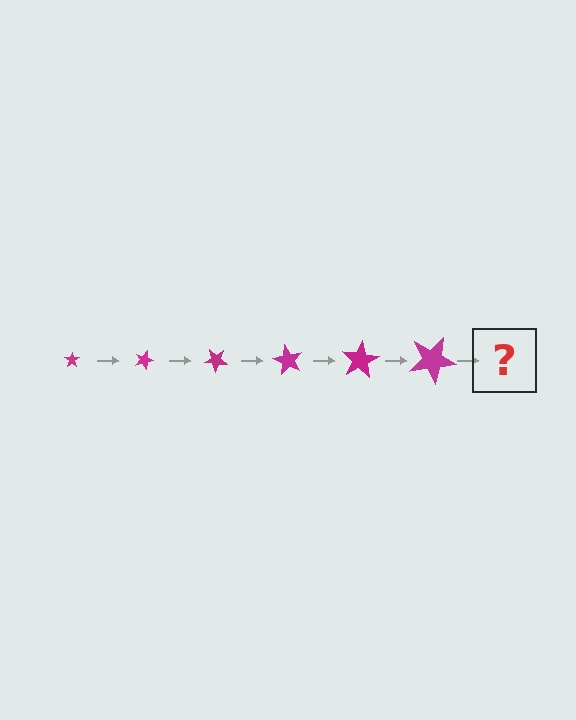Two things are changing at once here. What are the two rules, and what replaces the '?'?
The two rules are that the star grows larger each step and it rotates 20 degrees each step. The '?' should be a star, larger than the previous one and rotated 120 degrees from the start.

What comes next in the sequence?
The next element should be a star, larger than the previous one and rotated 120 degrees from the start.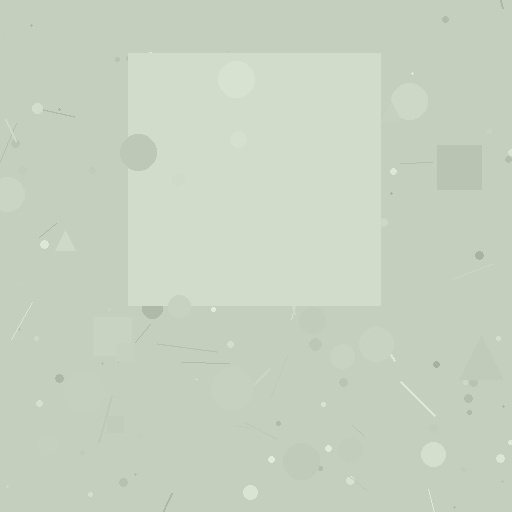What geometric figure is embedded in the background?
A square is embedded in the background.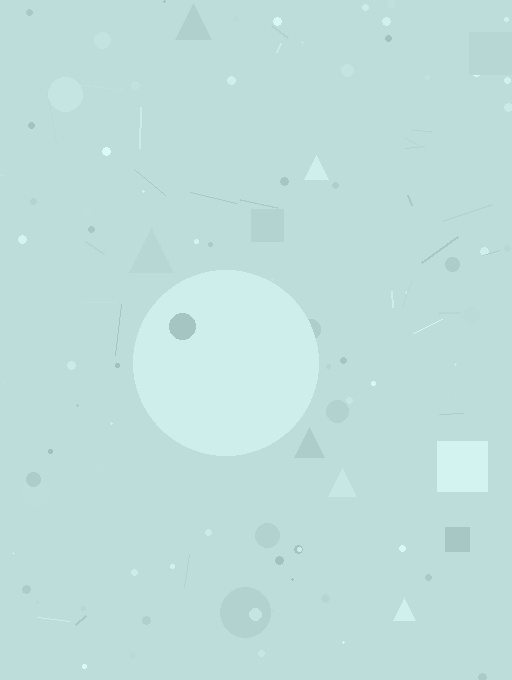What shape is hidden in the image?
A circle is hidden in the image.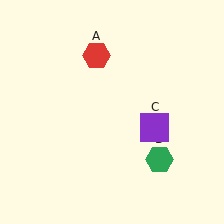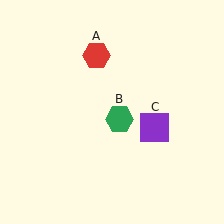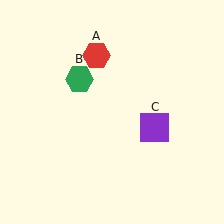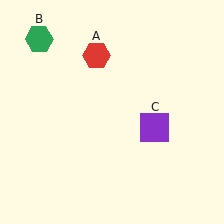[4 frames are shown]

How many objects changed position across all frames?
1 object changed position: green hexagon (object B).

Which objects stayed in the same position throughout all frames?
Red hexagon (object A) and purple square (object C) remained stationary.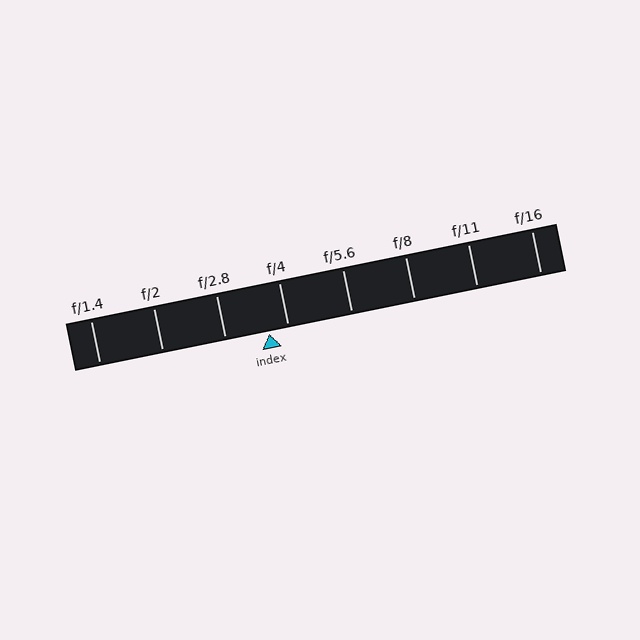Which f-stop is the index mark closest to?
The index mark is closest to f/4.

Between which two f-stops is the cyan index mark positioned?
The index mark is between f/2.8 and f/4.